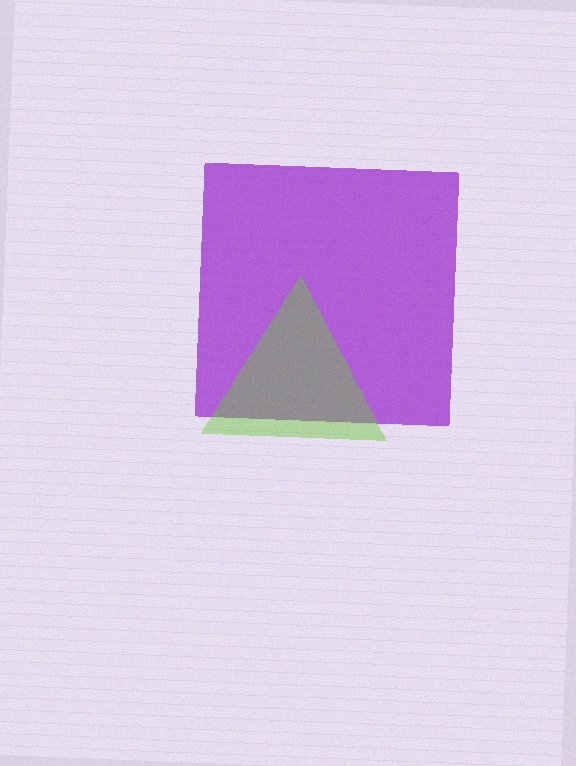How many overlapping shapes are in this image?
There are 2 overlapping shapes in the image.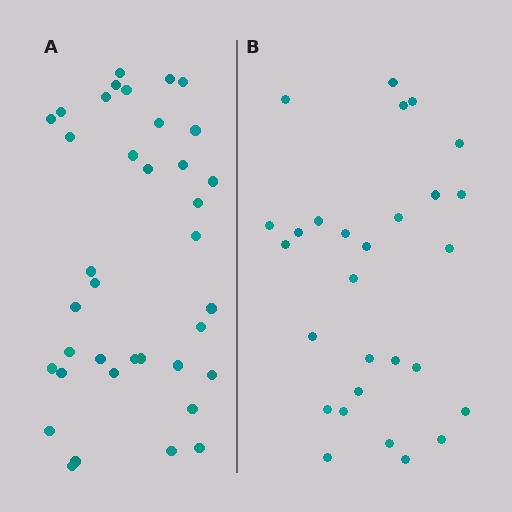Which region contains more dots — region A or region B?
Region A (the left region) has more dots.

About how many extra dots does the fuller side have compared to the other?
Region A has roughly 8 or so more dots than region B.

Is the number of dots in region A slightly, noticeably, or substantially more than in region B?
Region A has noticeably more, but not dramatically so. The ratio is roughly 1.3 to 1.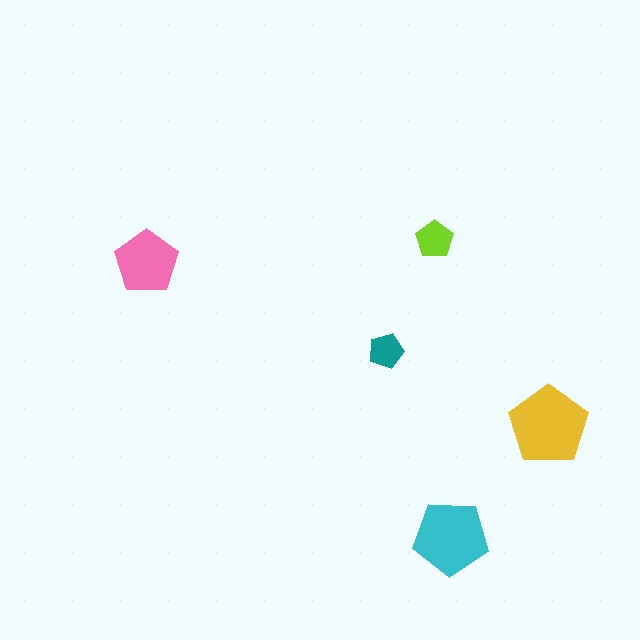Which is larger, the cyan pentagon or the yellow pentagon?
The yellow one.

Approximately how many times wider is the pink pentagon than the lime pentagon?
About 1.5 times wider.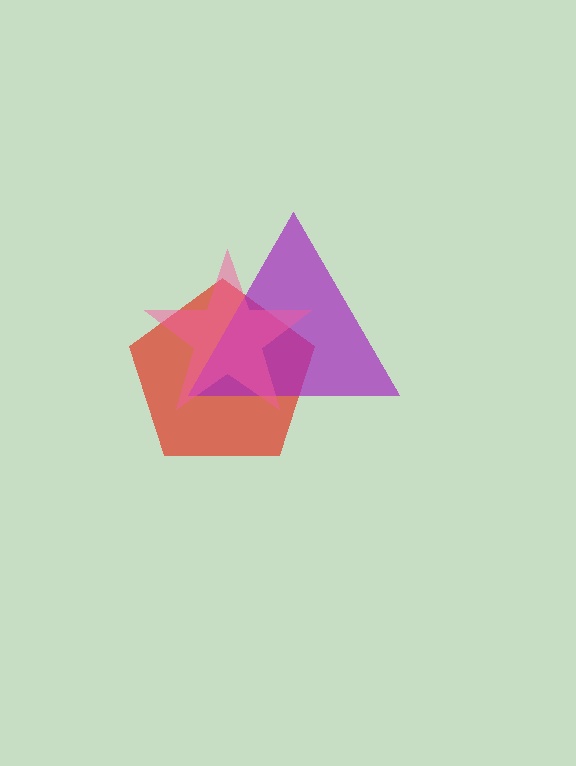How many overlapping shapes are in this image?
There are 3 overlapping shapes in the image.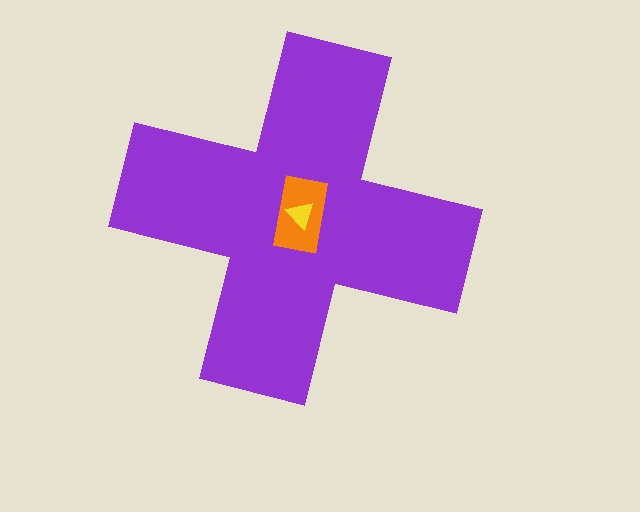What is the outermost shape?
The purple cross.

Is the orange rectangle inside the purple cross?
Yes.